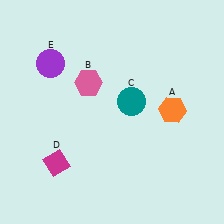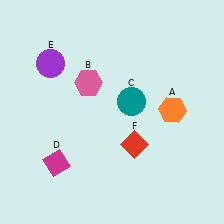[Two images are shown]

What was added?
A red diamond (F) was added in Image 2.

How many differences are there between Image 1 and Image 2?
There is 1 difference between the two images.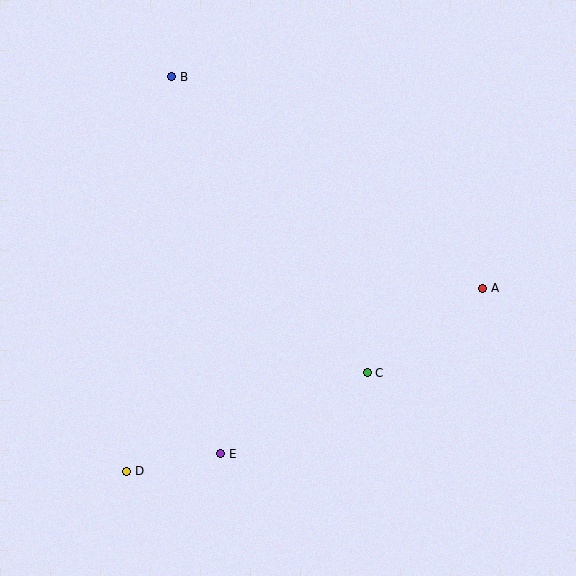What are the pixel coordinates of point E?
Point E is at (221, 454).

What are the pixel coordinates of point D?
Point D is at (127, 471).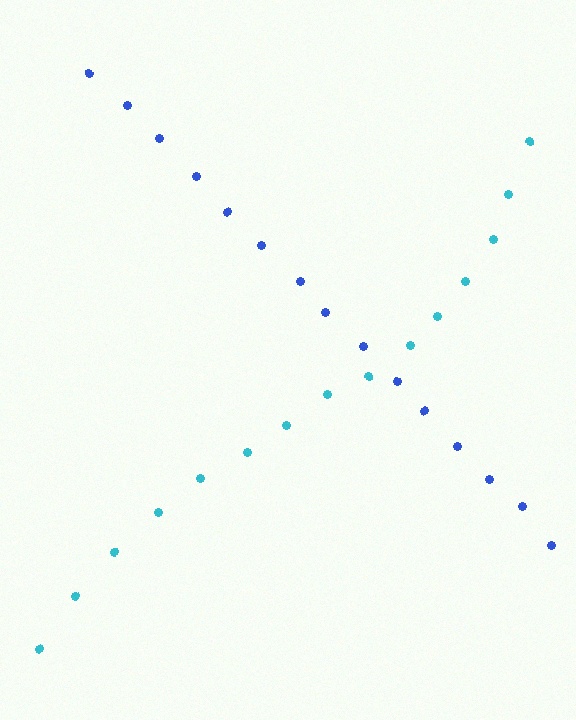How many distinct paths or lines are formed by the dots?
There are 2 distinct paths.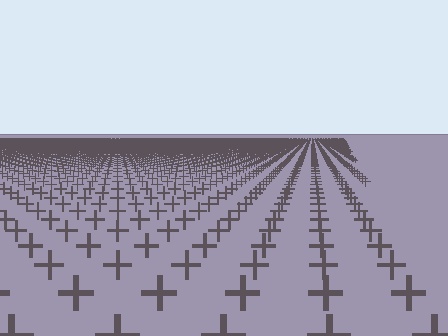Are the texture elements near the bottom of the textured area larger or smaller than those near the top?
Larger. Near the bottom, elements are closer to the viewer and appear at a bigger on-screen size.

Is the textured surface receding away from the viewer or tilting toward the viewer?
The surface is receding away from the viewer. Texture elements get smaller and denser toward the top.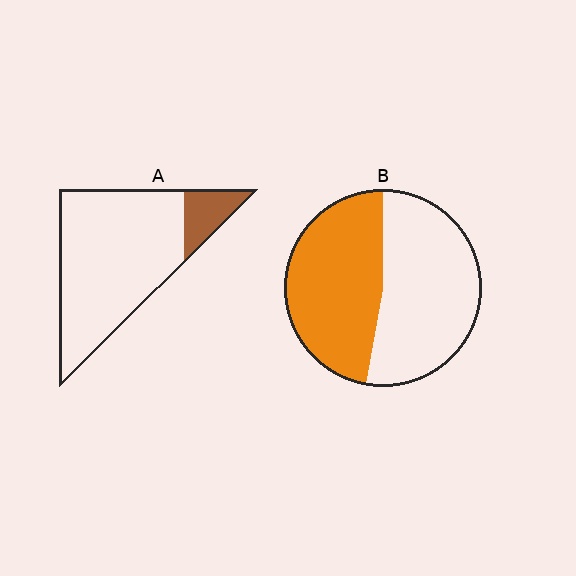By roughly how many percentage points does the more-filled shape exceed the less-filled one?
By roughly 35 percentage points (B over A).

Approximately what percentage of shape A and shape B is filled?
A is approximately 15% and B is approximately 45%.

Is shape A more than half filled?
No.